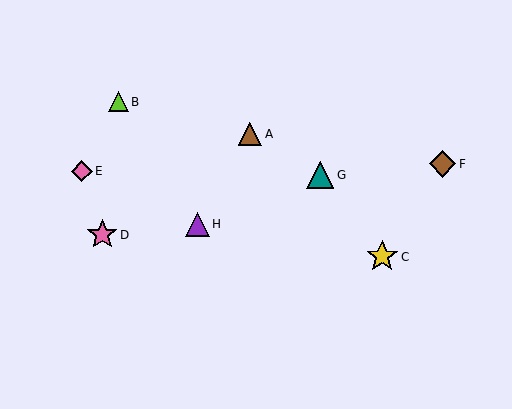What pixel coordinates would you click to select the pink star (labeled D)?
Click at (102, 235) to select the pink star D.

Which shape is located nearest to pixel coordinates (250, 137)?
The brown triangle (labeled A) at (250, 134) is nearest to that location.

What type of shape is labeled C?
Shape C is a yellow star.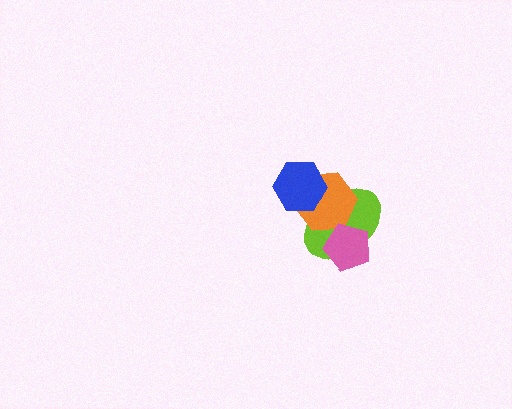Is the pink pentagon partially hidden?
No, no other shape covers it.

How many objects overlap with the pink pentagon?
2 objects overlap with the pink pentagon.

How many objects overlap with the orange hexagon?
3 objects overlap with the orange hexagon.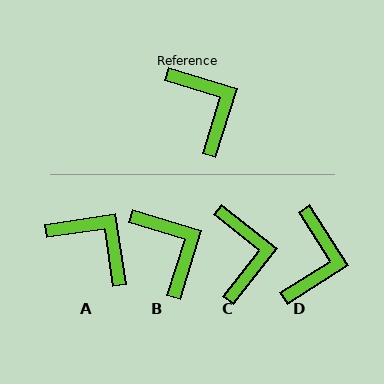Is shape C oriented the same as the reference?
No, it is off by about 21 degrees.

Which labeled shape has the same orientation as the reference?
B.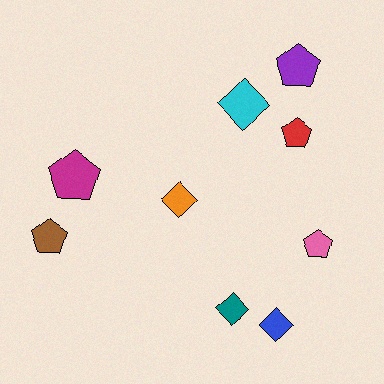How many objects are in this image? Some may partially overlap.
There are 9 objects.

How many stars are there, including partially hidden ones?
There are no stars.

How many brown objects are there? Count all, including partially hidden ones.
There is 1 brown object.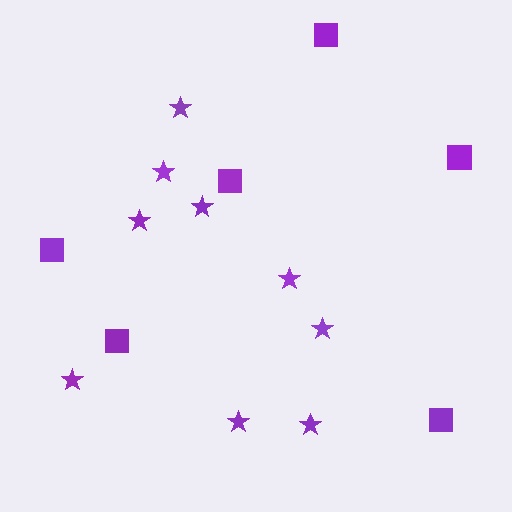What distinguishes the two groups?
There are 2 groups: one group of stars (9) and one group of squares (6).